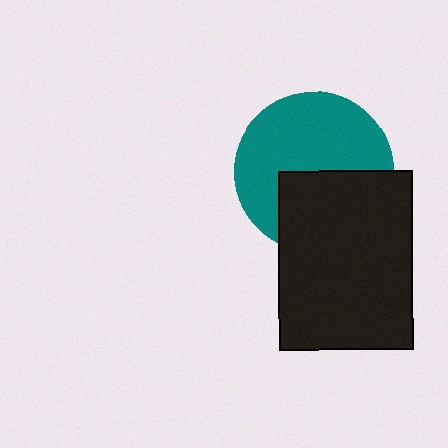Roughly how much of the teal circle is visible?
About half of it is visible (roughly 61%).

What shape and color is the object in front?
The object in front is a black rectangle.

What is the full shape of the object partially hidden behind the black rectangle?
The partially hidden object is a teal circle.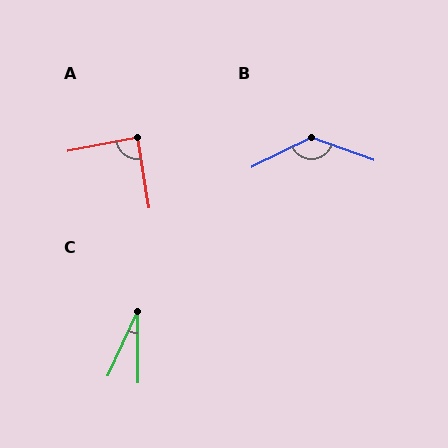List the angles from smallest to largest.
C (25°), A (89°), B (134°).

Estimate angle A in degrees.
Approximately 89 degrees.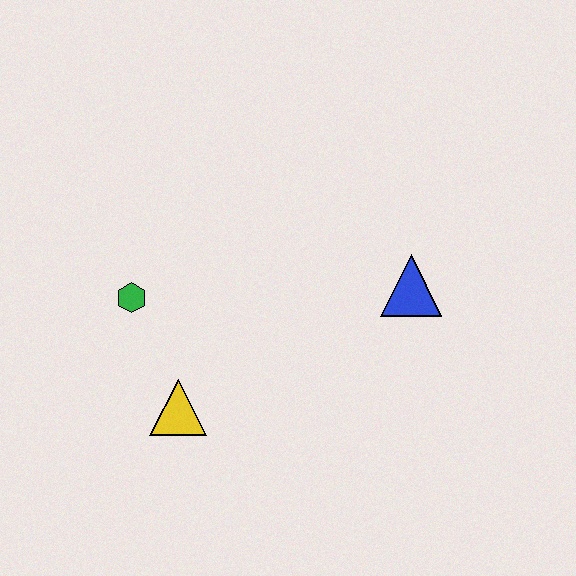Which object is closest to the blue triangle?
The yellow triangle is closest to the blue triangle.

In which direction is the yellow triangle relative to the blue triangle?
The yellow triangle is to the left of the blue triangle.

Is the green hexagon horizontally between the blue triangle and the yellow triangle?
No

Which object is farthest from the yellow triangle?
The blue triangle is farthest from the yellow triangle.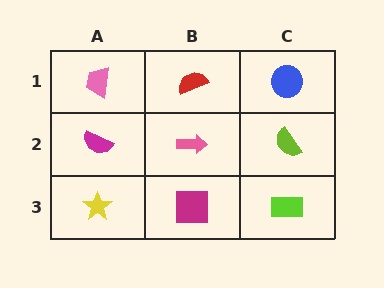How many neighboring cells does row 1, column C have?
2.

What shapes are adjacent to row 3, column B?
A pink arrow (row 2, column B), a yellow star (row 3, column A), a lime rectangle (row 3, column C).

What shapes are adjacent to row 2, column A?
A pink trapezoid (row 1, column A), a yellow star (row 3, column A), a pink arrow (row 2, column B).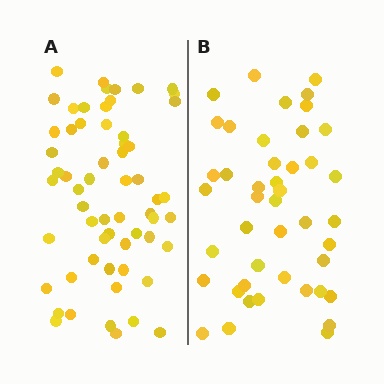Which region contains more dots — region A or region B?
Region A (the left region) has more dots.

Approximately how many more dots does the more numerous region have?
Region A has approximately 15 more dots than region B.